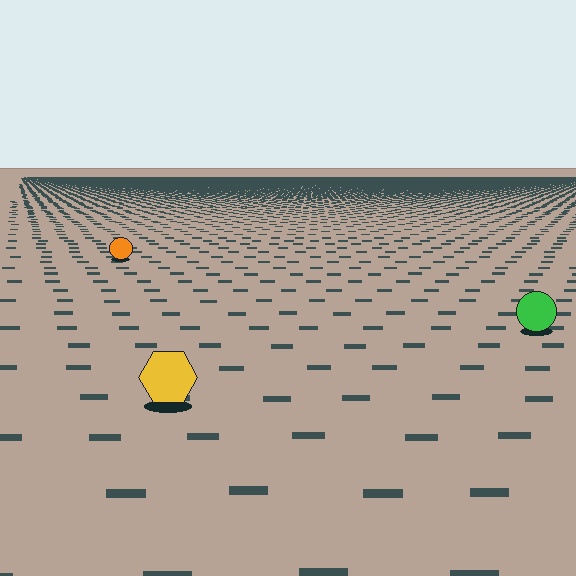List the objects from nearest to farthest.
From nearest to farthest: the yellow hexagon, the green circle, the orange circle.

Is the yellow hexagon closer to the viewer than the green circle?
Yes. The yellow hexagon is closer — you can tell from the texture gradient: the ground texture is coarser near it.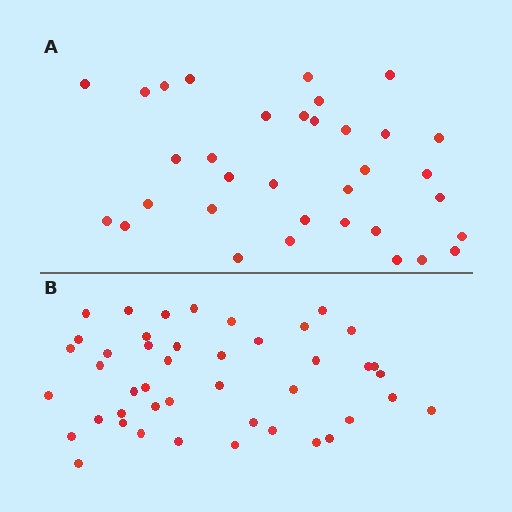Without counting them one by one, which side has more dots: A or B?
Region B (the bottom region) has more dots.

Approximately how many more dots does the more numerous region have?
Region B has roughly 10 or so more dots than region A.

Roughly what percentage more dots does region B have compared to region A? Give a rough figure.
About 30% more.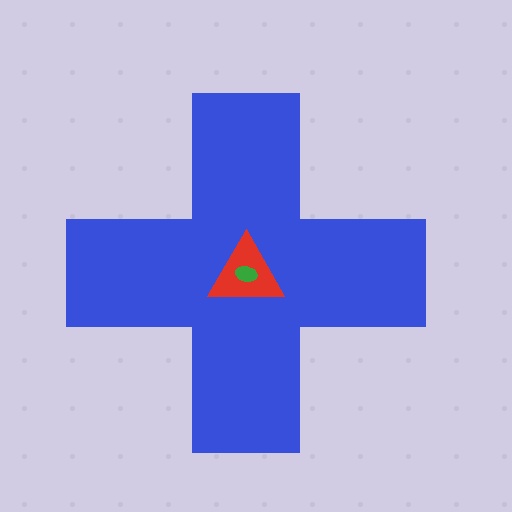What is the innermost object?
The green ellipse.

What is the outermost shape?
The blue cross.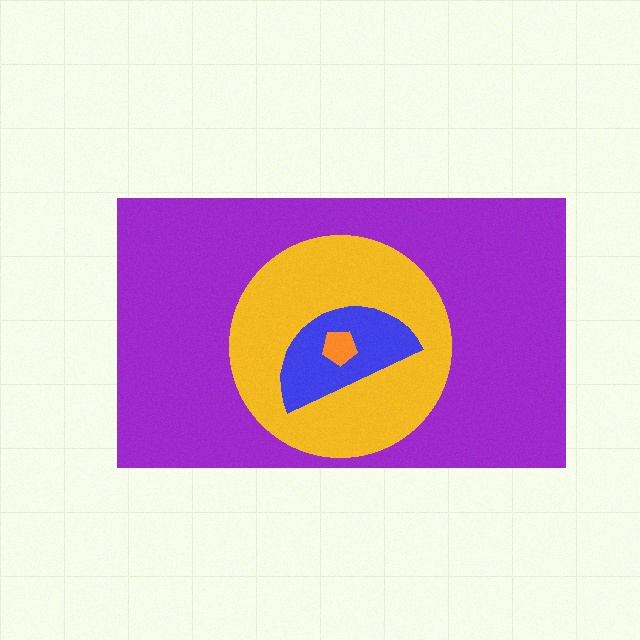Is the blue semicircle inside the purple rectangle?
Yes.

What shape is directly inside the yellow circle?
The blue semicircle.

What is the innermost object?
The orange pentagon.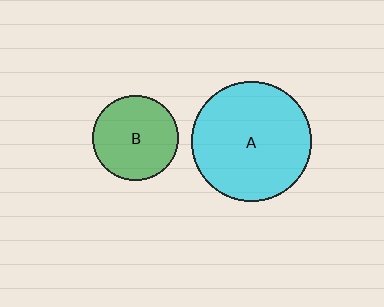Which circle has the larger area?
Circle A (cyan).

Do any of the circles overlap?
No, none of the circles overlap.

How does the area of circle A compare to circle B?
Approximately 2.0 times.